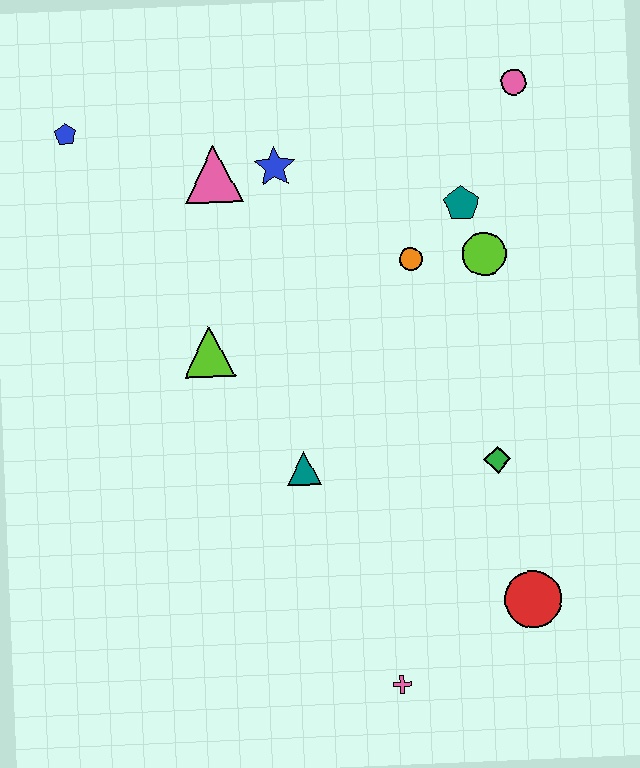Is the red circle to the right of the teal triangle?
Yes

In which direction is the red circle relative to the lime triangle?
The red circle is to the right of the lime triangle.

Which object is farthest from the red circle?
The blue pentagon is farthest from the red circle.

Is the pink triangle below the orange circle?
No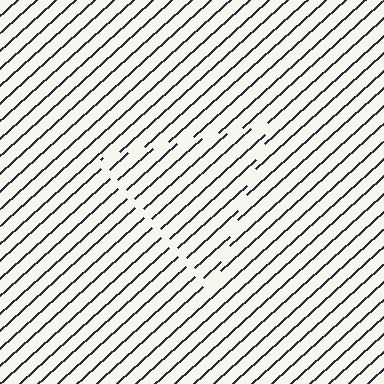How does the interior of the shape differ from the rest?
The interior of the shape contains the same grating, shifted by half a period — the contour is defined by the phase discontinuity where line-ends from the inner and outer gratings abut.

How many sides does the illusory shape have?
3 sides — the line-ends trace a triangle.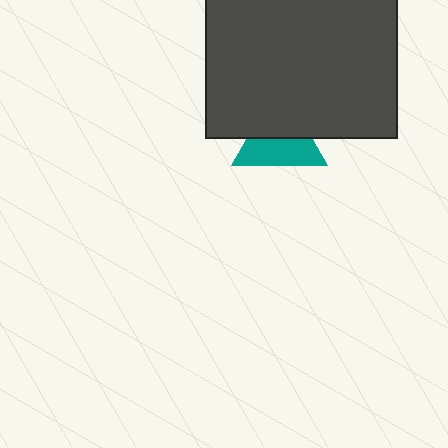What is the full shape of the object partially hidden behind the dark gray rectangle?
The partially hidden object is a teal triangle.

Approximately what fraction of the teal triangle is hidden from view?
Roughly 48% of the teal triangle is hidden behind the dark gray rectangle.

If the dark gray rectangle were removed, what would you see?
You would see the complete teal triangle.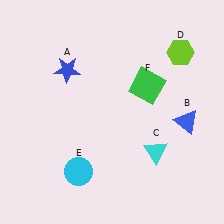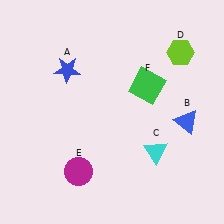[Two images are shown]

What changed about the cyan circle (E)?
In Image 1, E is cyan. In Image 2, it changed to magenta.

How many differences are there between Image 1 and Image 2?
There is 1 difference between the two images.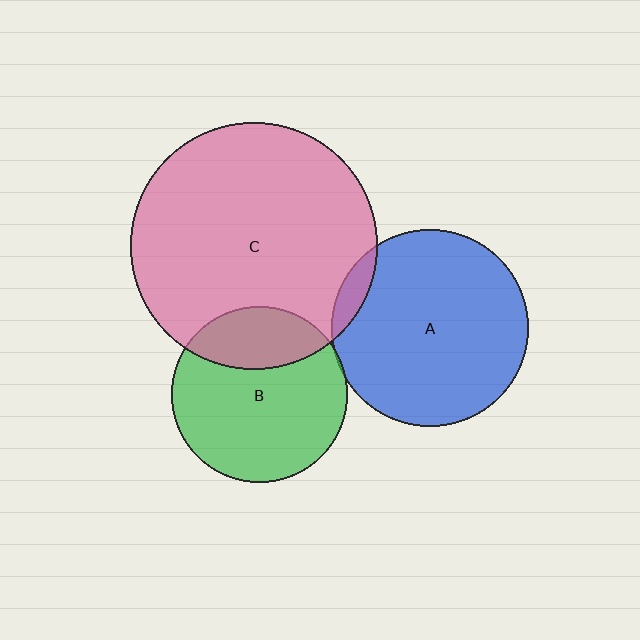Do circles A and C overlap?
Yes.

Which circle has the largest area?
Circle C (pink).